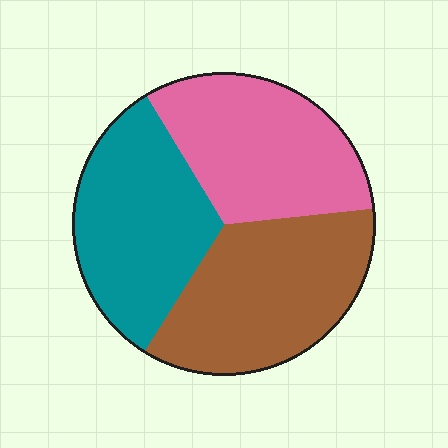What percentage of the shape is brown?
Brown covers 35% of the shape.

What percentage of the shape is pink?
Pink covers 32% of the shape.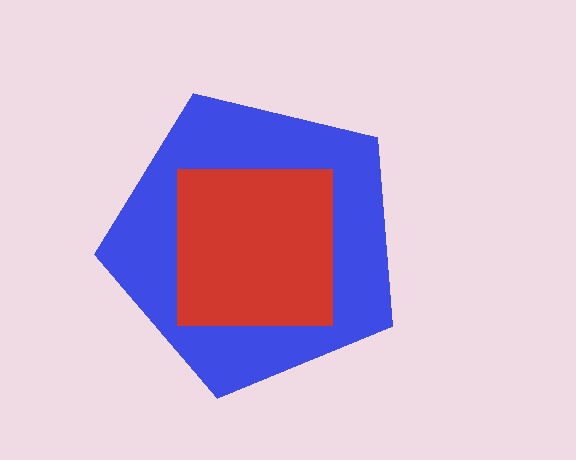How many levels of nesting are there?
2.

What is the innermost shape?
The red square.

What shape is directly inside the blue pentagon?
The red square.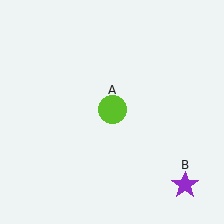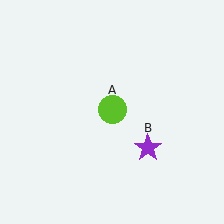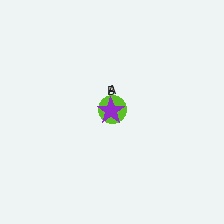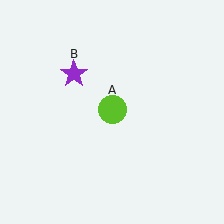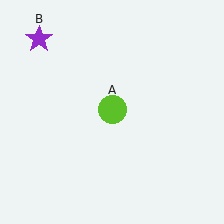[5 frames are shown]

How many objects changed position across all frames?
1 object changed position: purple star (object B).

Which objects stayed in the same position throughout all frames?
Lime circle (object A) remained stationary.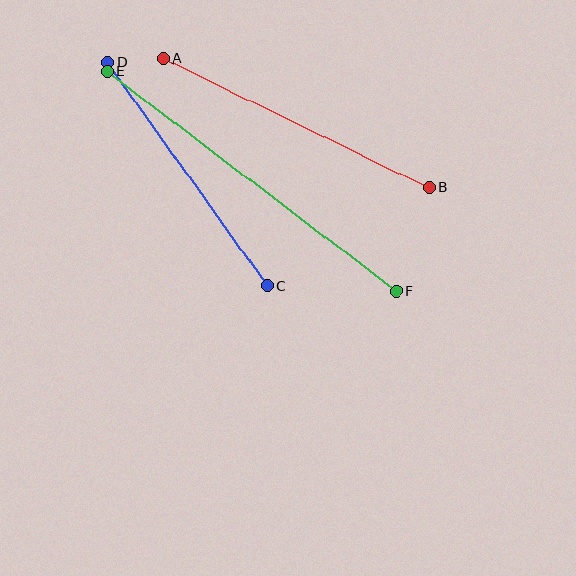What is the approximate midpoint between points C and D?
The midpoint is at approximately (187, 174) pixels.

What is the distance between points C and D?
The distance is approximately 274 pixels.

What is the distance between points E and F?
The distance is approximately 363 pixels.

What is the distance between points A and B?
The distance is approximately 295 pixels.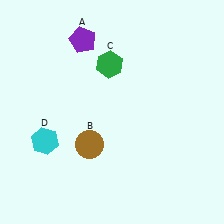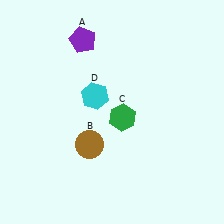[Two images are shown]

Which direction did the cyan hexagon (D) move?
The cyan hexagon (D) moved right.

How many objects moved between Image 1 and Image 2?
2 objects moved between the two images.